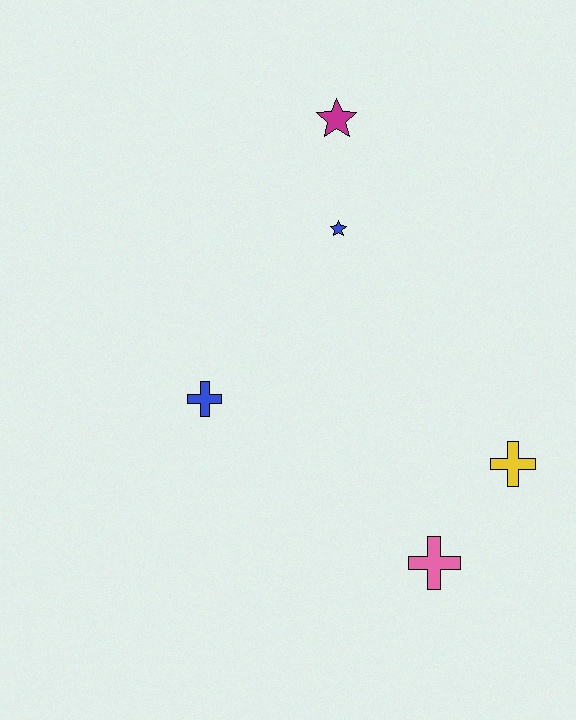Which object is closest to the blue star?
The magenta star is closest to the blue star.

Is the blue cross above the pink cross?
Yes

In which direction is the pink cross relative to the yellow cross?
The pink cross is below the yellow cross.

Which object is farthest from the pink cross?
The magenta star is farthest from the pink cross.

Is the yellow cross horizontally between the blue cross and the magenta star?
No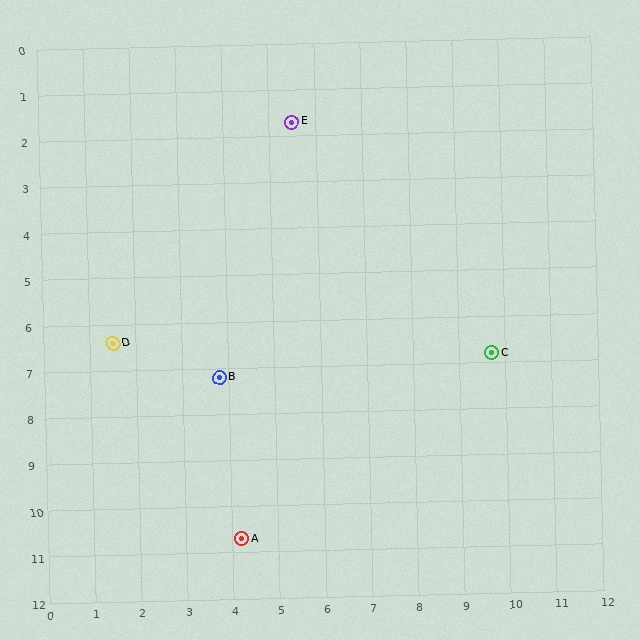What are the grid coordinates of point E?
Point E is at approximately (5.5, 1.7).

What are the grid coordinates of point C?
Point C is at approximately (9.7, 6.8).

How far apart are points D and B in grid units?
Points D and B are about 2.4 grid units apart.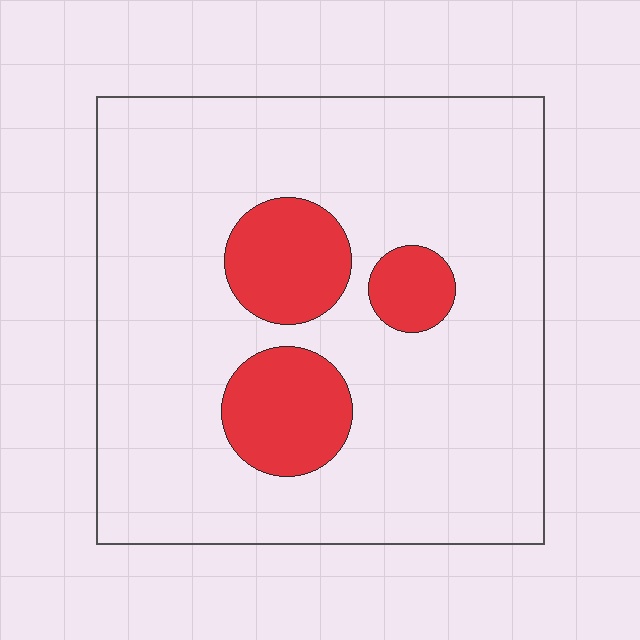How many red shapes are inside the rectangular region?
3.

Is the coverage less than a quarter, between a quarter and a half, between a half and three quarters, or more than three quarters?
Less than a quarter.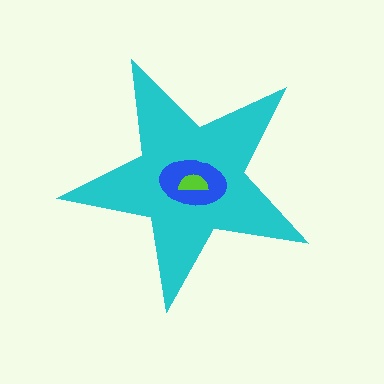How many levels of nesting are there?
3.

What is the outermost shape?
The cyan star.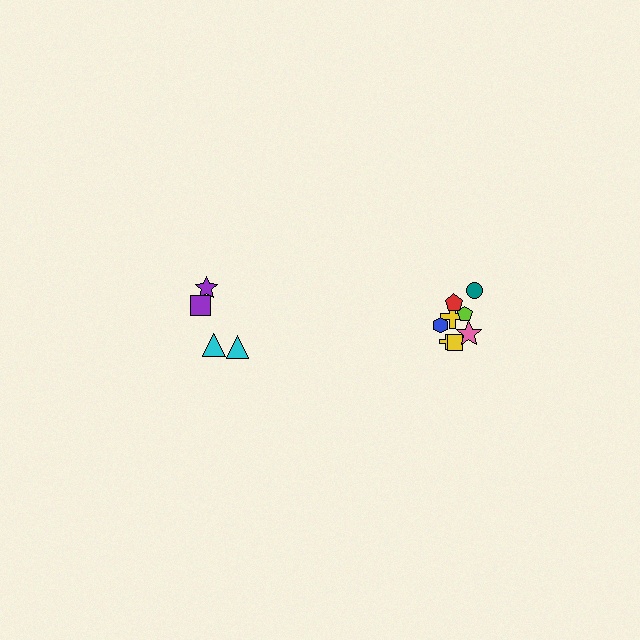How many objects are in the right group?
There are 8 objects.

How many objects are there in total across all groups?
There are 12 objects.